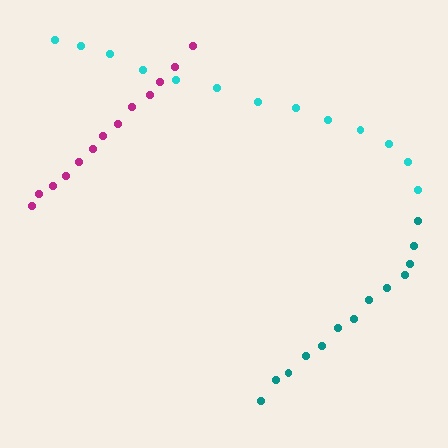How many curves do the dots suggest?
There are 3 distinct paths.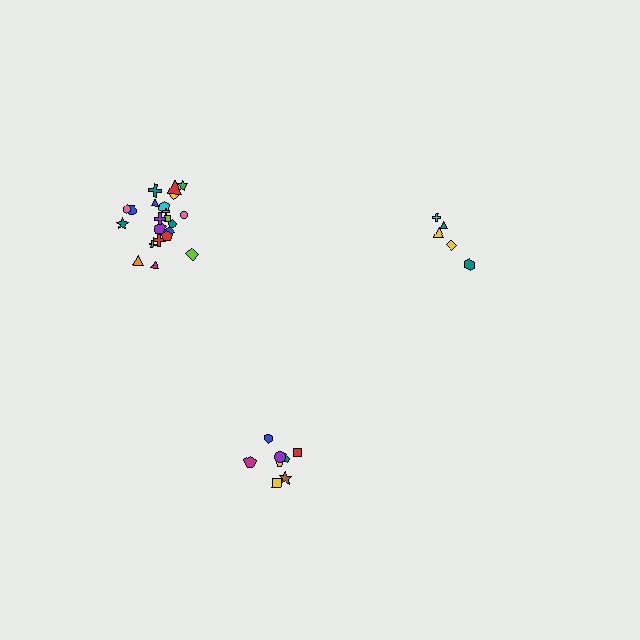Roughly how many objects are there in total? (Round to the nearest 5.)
Roughly 35 objects in total.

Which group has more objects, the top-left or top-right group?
The top-left group.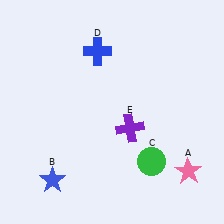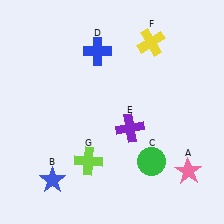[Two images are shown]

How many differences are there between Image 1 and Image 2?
There are 2 differences between the two images.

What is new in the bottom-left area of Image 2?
A lime cross (G) was added in the bottom-left area of Image 2.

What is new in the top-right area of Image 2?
A yellow cross (F) was added in the top-right area of Image 2.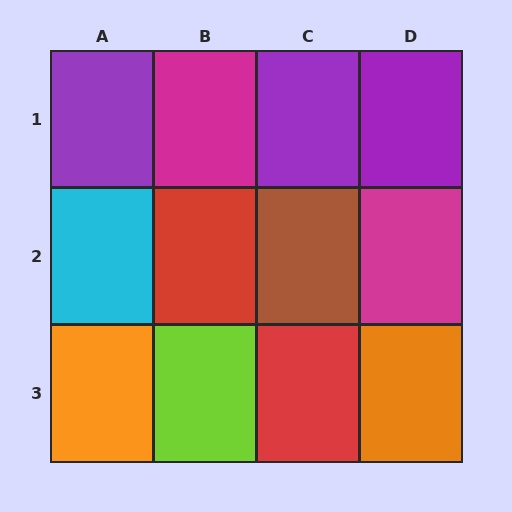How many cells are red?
2 cells are red.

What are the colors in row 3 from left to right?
Orange, lime, red, orange.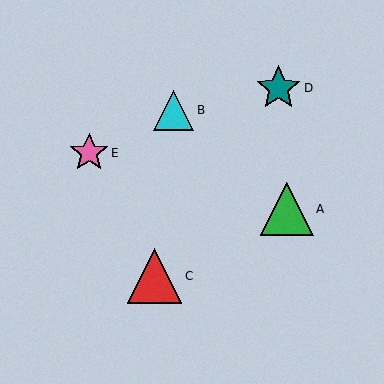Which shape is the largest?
The red triangle (labeled C) is the largest.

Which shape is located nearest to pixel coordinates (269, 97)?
The teal star (labeled D) at (278, 88) is nearest to that location.